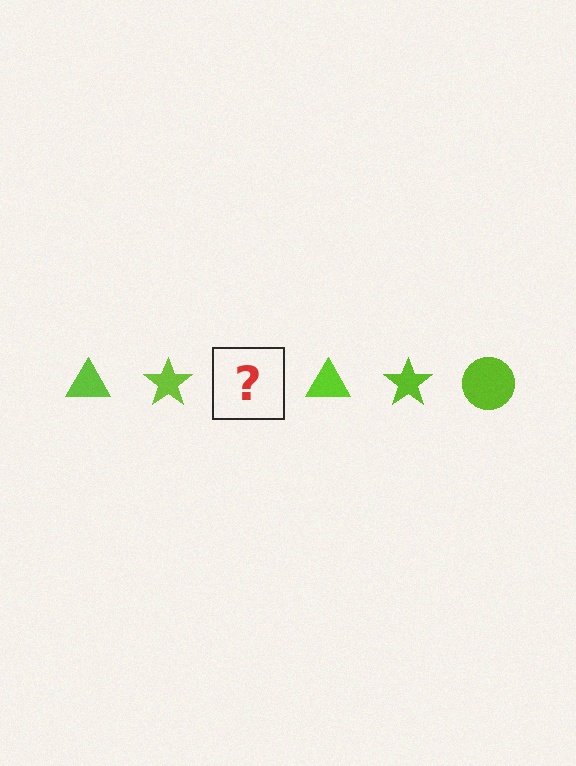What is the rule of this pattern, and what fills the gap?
The rule is that the pattern cycles through triangle, star, circle shapes in lime. The gap should be filled with a lime circle.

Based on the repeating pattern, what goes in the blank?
The blank should be a lime circle.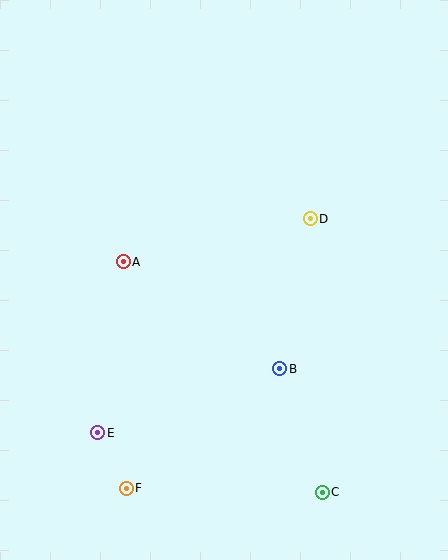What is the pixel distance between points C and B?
The distance between C and B is 131 pixels.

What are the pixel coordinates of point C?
Point C is at (322, 492).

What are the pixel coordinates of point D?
Point D is at (310, 219).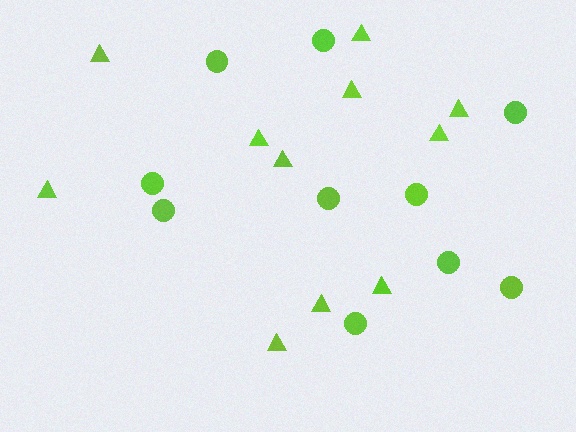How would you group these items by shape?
There are 2 groups: one group of circles (10) and one group of triangles (11).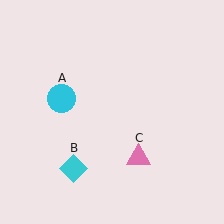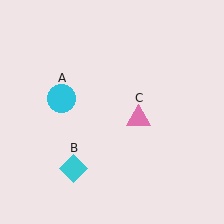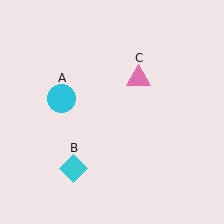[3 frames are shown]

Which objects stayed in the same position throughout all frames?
Cyan circle (object A) and cyan diamond (object B) remained stationary.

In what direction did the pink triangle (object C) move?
The pink triangle (object C) moved up.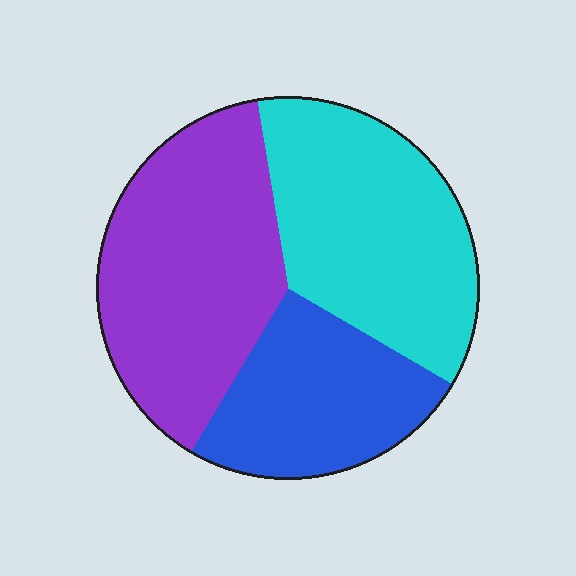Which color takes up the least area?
Blue, at roughly 25%.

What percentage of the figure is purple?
Purple covers roughly 40% of the figure.